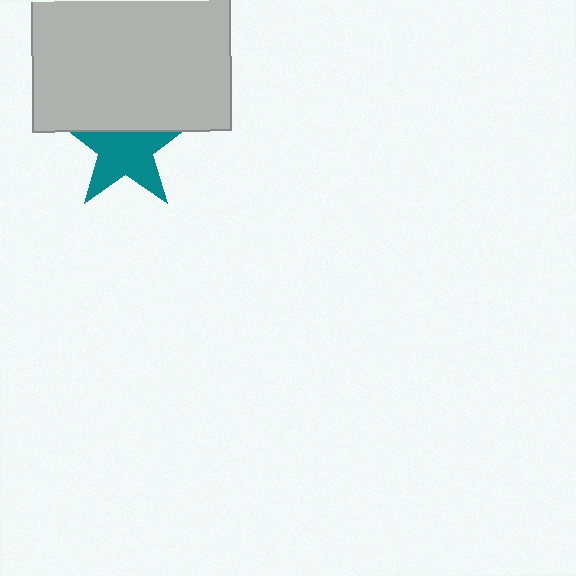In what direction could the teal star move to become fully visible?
The teal star could move down. That would shift it out from behind the light gray rectangle entirely.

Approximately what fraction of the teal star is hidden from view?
Roughly 34% of the teal star is hidden behind the light gray rectangle.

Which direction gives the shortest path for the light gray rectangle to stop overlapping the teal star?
Moving up gives the shortest separation.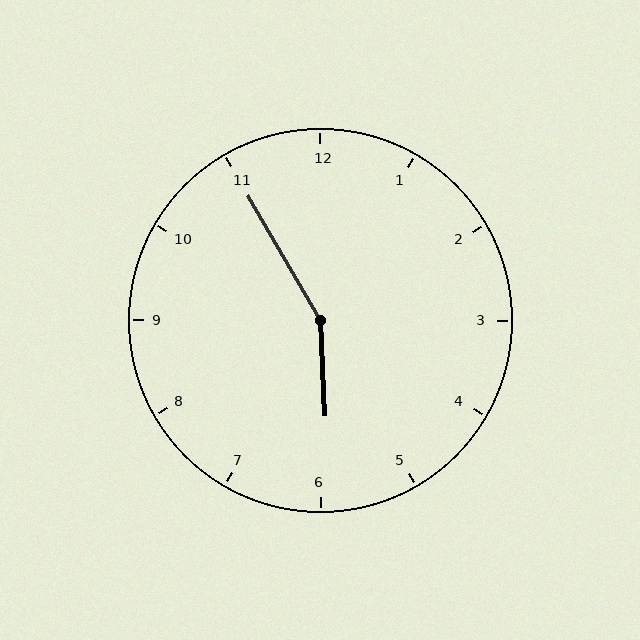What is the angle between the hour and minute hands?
Approximately 152 degrees.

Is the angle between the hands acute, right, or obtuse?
It is obtuse.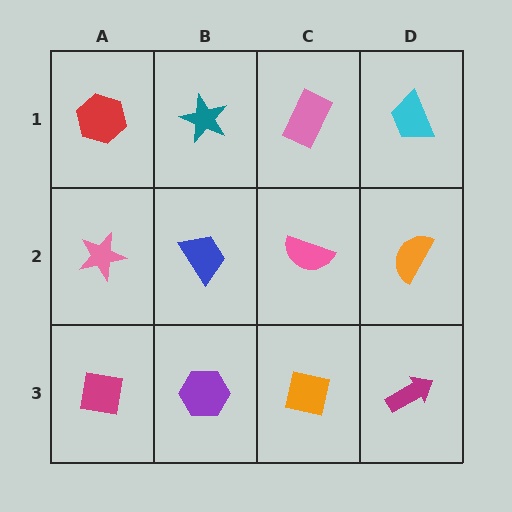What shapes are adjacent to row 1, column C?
A pink semicircle (row 2, column C), a teal star (row 1, column B), a cyan trapezoid (row 1, column D).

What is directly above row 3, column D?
An orange semicircle.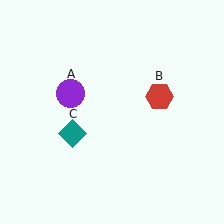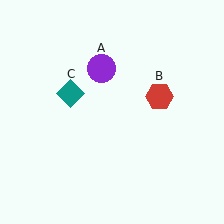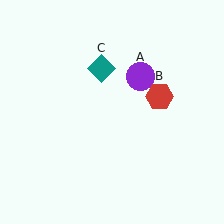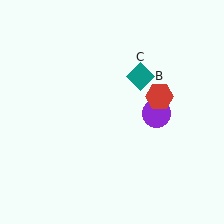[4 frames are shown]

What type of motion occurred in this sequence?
The purple circle (object A), teal diamond (object C) rotated clockwise around the center of the scene.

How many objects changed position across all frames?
2 objects changed position: purple circle (object A), teal diamond (object C).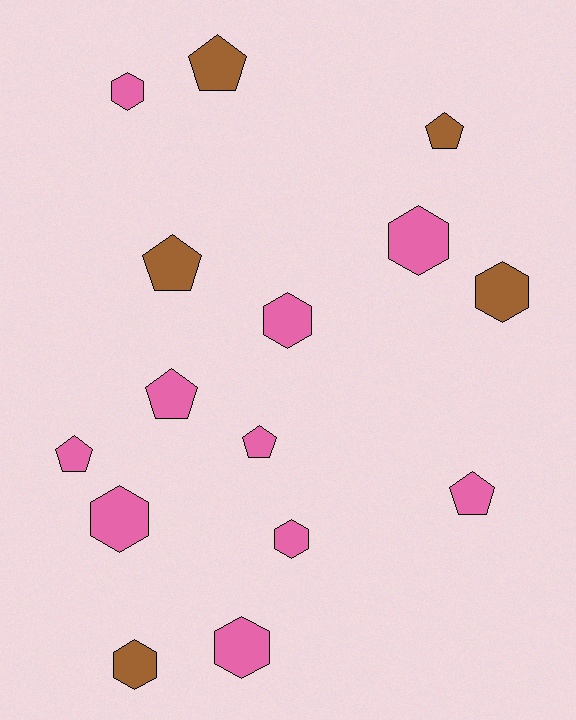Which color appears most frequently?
Pink, with 10 objects.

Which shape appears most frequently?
Hexagon, with 8 objects.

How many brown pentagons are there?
There are 3 brown pentagons.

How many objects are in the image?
There are 15 objects.